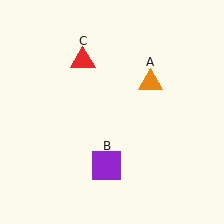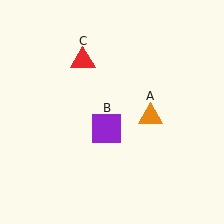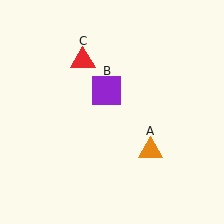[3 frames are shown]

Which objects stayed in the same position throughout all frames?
Red triangle (object C) remained stationary.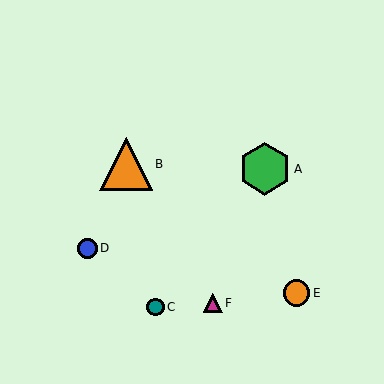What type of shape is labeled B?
Shape B is an orange triangle.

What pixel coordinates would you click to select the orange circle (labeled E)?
Click at (297, 293) to select the orange circle E.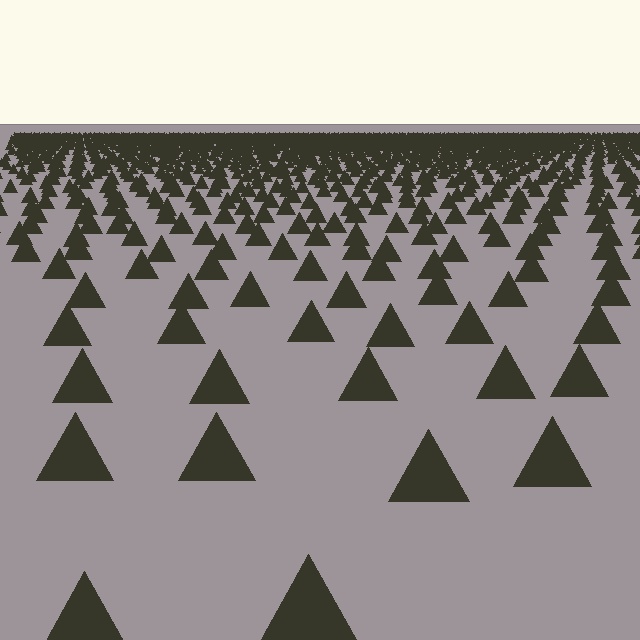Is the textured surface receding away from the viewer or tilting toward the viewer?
The surface is receding away from the viewer. Texture elements get smaller and denser toward the top.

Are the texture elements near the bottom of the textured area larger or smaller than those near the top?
Larger. Near the bottom, elements are closer to the viewer and appear at a bigger on-screen size.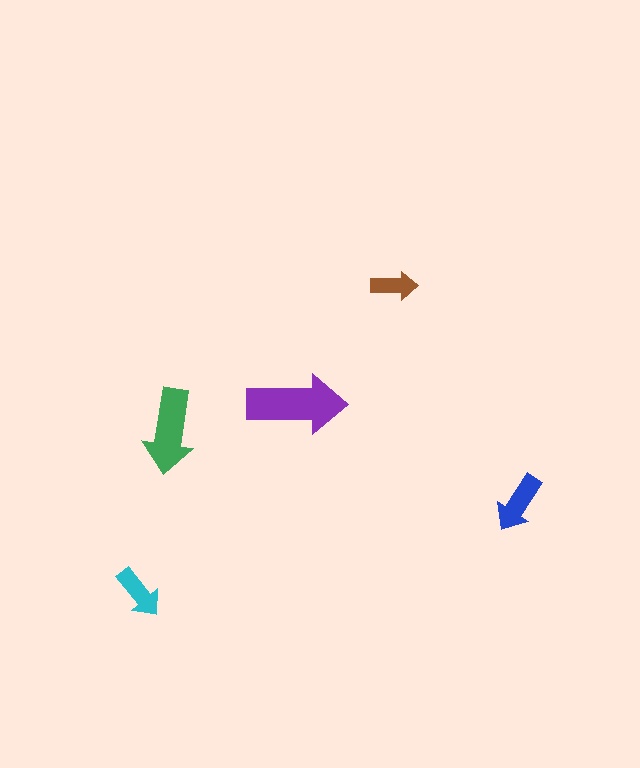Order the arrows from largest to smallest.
the purple one, the green one, the blue one, the cyan one, the brown one.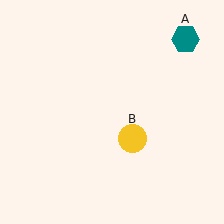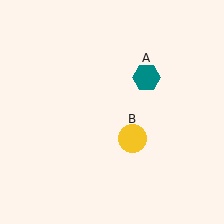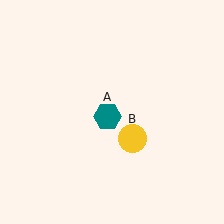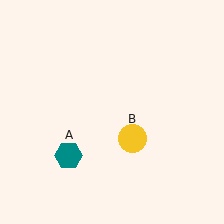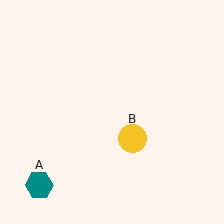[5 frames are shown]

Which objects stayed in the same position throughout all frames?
Yellow circle (object B) remained stationary.